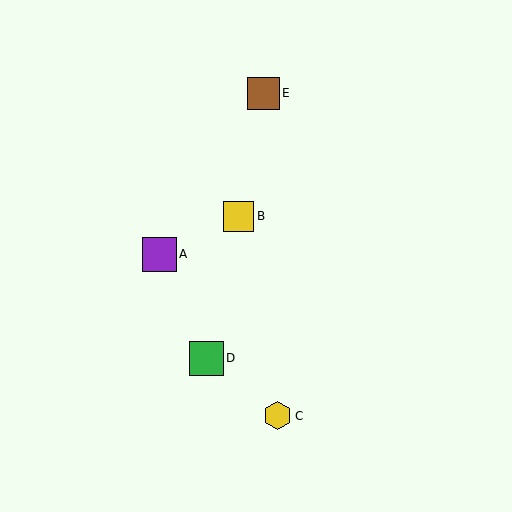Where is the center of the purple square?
The center of the purple square is at (159, 254).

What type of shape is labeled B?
Shape B is a yellow square.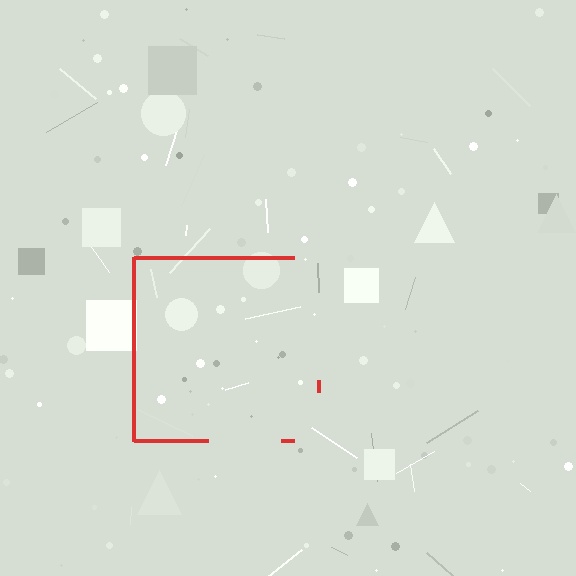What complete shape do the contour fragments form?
The contour fragments form a square.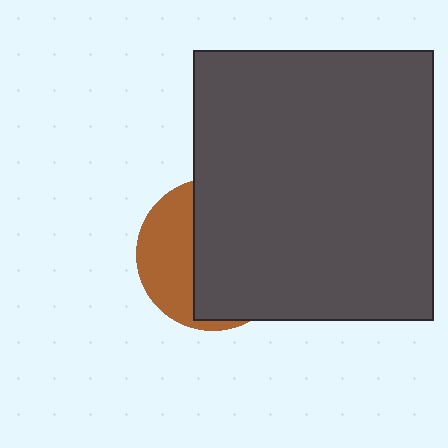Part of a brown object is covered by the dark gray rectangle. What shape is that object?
It is a circle.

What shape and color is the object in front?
The object in front is a dark gray rectangle.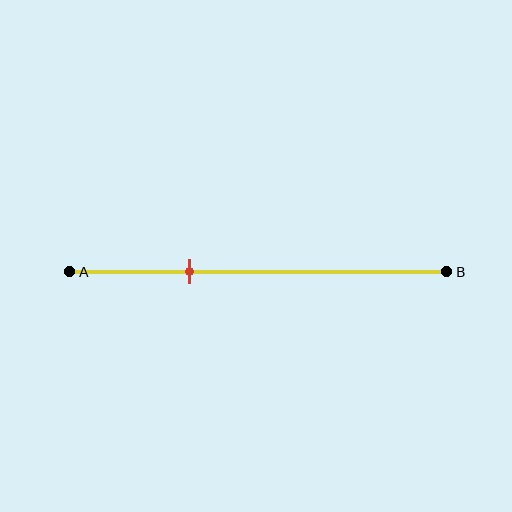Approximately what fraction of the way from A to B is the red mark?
The red mark is approximately 30% of the way from A to B.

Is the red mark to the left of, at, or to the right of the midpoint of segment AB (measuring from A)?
The red mark is to the left of the midpoint of segment AB.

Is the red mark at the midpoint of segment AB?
No, the mark is at about 30% from A, not at the 50% midpoint.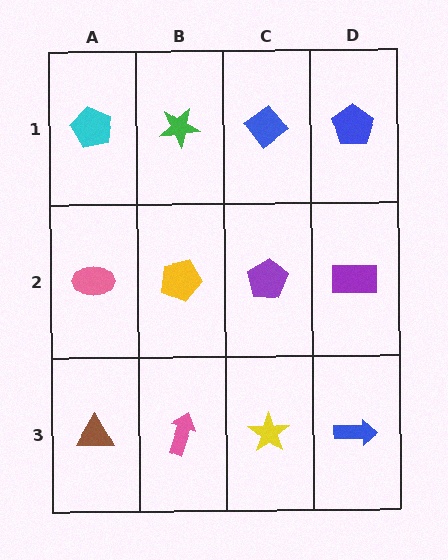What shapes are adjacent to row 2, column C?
A blue diamond (row 1, column C), a yellow star (row 3, column C), a yellow pentagon (row 2, column B), a purple rectangle (row 2, column D).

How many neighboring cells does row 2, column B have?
4.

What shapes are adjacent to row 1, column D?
A purple rectangle (row 2, column D), a blue diamond (row 1, column C).